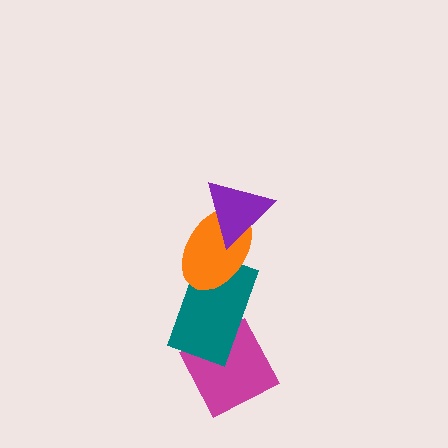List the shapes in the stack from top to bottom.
From top to bottom: the purple triangle, the orange ellipse, the teal rectangle, the magenta diamond.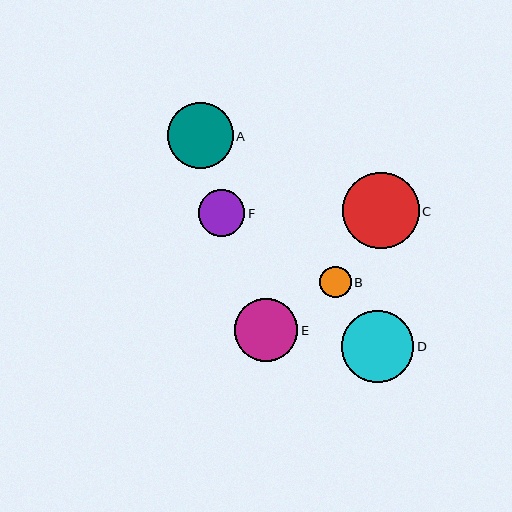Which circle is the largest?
Circle C is the largest with a size of approximately 76 pixels.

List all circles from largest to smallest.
From largest to smallest: C, D, A, E, F, B.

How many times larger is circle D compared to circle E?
Circle D is approximately 1.1 times the size of circle E.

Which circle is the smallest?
Circle B is the smallest with a size of approximately 32 pixels.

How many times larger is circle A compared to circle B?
Circle A is approximately 2.1 times the size of circle B.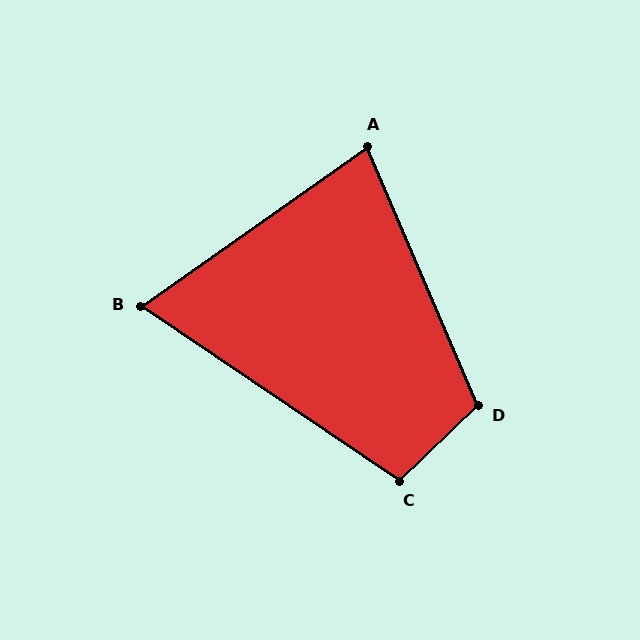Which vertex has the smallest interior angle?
B, at approximately 69 degrees.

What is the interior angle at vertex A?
Approximately 78 degrees (acute).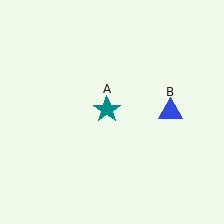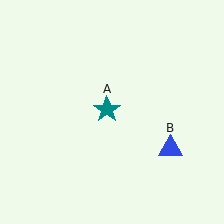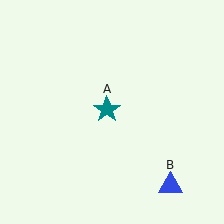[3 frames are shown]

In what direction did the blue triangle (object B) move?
The blue triangle (object B) moved down.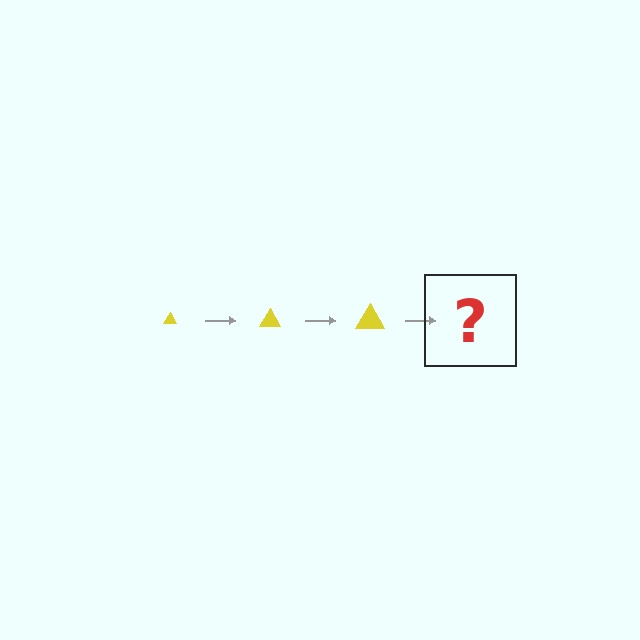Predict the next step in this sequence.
The next step is a yellow triangle, larger than the previous one.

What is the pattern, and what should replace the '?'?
The pattern is that the triangle gets progressively larger each step. The '?' should be a yellow triangle, larger than the previous one.